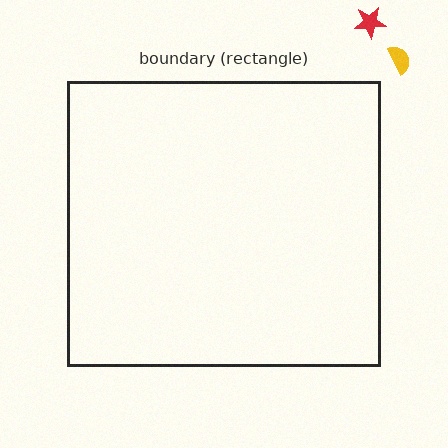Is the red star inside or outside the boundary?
Outside.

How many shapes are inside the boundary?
0 inside, 2 outside.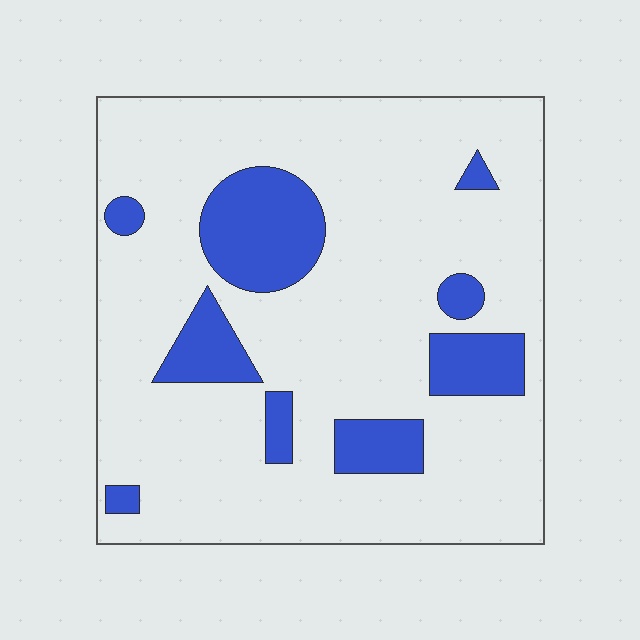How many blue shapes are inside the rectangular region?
9.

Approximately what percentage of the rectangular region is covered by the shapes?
Approximately 20%.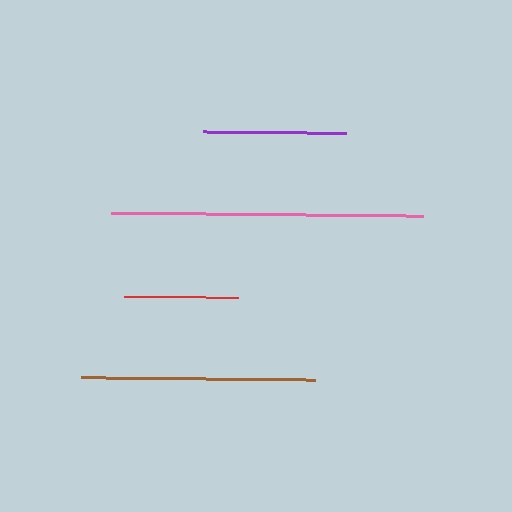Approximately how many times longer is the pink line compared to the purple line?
The pink line is approximately 2.2 times the length of the purple line.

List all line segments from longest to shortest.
From longest to shortest: pink, brown, purple, red.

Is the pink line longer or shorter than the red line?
The pink line is longer than the red line.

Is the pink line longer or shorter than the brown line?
The pink line is longer than the brown line.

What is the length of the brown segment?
The brown segment is approximately 234 pixels long.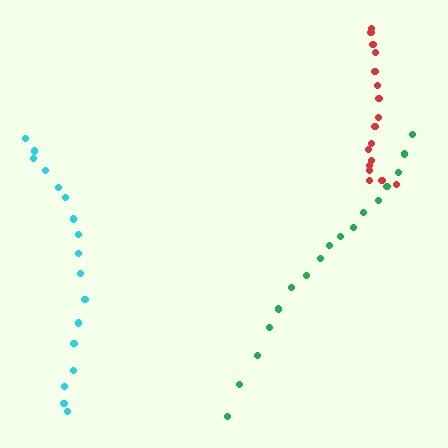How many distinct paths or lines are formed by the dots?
There are 3 distinct paths.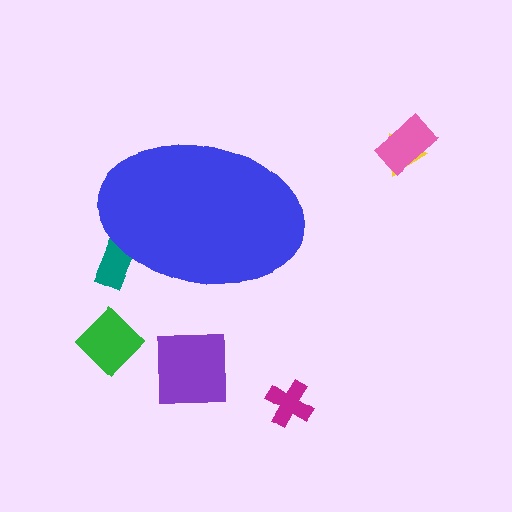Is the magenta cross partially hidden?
No, the magenta cross is fully visible.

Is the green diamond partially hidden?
No, the green diamond is fully visible.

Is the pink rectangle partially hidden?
No, the pink rectangle is fully visible.